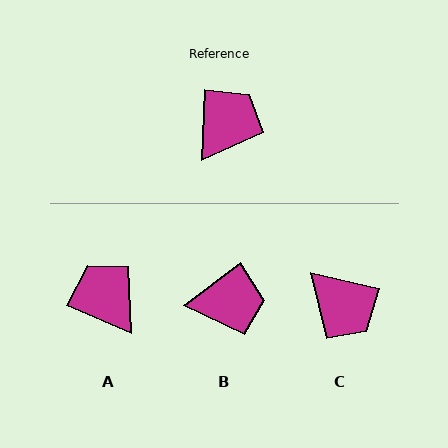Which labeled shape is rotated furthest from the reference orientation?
C, about 100 degrees away.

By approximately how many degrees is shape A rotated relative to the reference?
Approximately 69 degrees counter-clockwise.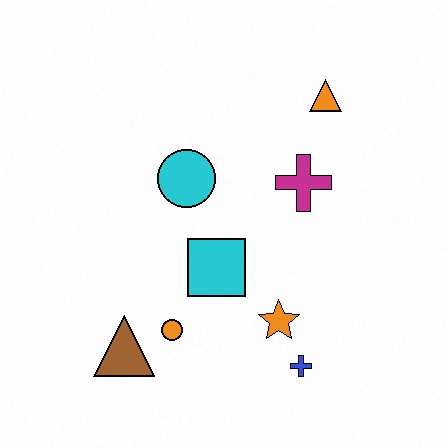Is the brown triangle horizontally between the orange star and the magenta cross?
No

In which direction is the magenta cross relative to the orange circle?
The magenta cross is above the orange circle.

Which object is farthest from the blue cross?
The orange triangle is farthest from the blue cross.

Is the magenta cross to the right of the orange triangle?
No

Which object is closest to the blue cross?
The orange star is closest to the blue cross.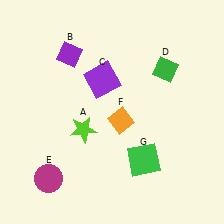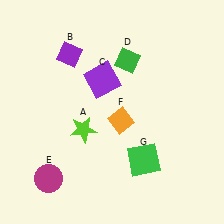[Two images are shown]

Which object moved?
The green diamond (D) moved left.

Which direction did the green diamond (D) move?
The green diamond (D) moved left.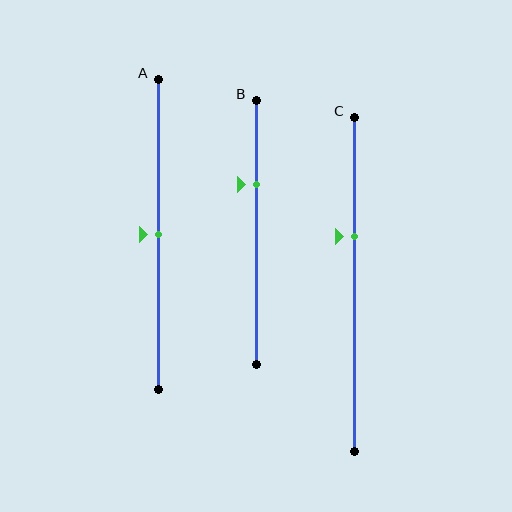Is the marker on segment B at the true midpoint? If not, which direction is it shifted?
No, the marker on segment B is shifted upward by about 18% of the segment length.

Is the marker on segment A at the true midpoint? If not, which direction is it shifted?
Yes, the marker on segment A is at the true midpoint.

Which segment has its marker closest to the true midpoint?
Segment A has its marker closest to the true midpoint.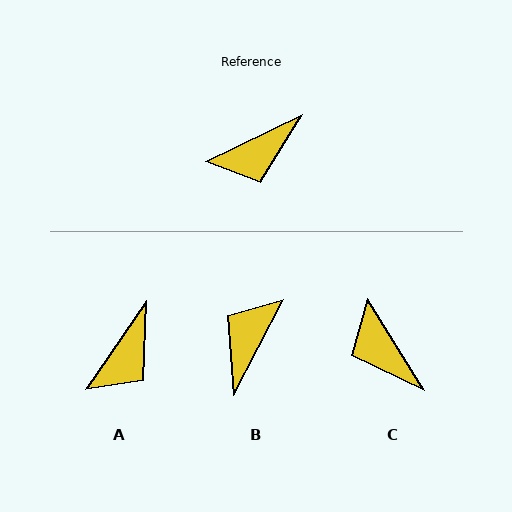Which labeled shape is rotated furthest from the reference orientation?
B, about 144 degrees away.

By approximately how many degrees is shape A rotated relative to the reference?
Approximately 30 degrees counter-clockwise.